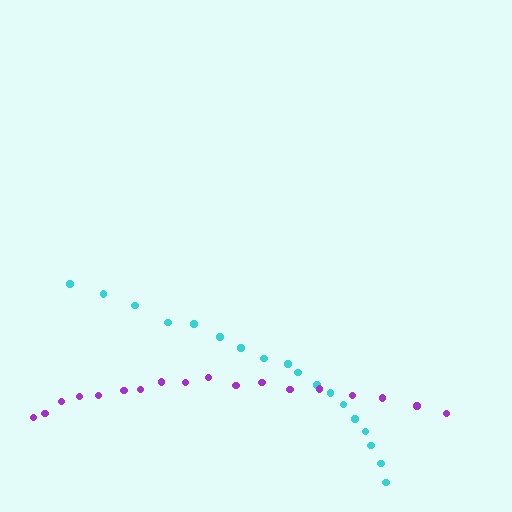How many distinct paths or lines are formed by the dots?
There are 2 distinct paths.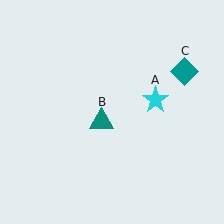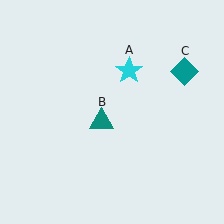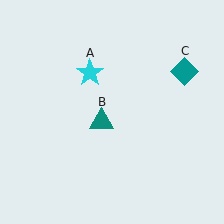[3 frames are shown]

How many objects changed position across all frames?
1 object changed position: cyan star (object A).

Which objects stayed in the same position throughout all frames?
Teal triangle (object B) and teal diamond (object C) remained stationary.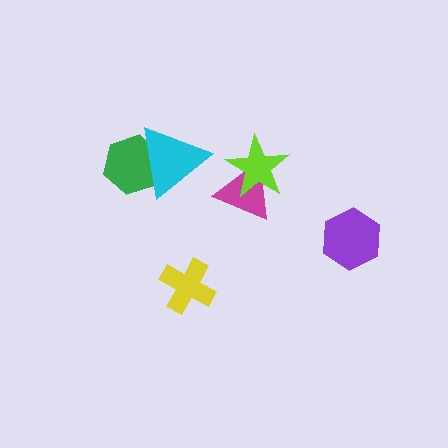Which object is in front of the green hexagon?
The cyan triangle is in front of the green hexagon.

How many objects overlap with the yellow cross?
0 objects overlap with the yellow cross.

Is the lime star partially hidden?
No, no other shape covers it.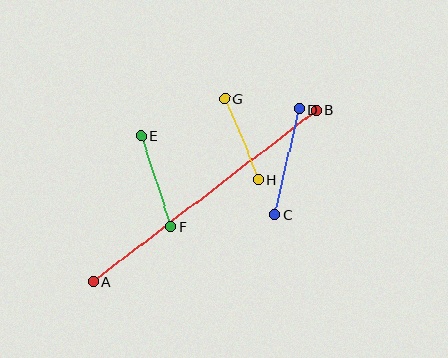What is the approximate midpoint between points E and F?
The midpoint is at approximately (156, 181) pixels.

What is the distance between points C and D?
The distance is approximately 108 pixels.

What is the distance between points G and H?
The distance is approximately 87 pixels.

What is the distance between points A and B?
The distance is approximately 281 pixels.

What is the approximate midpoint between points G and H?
The midpoint is at approximately (241, 139) pixels.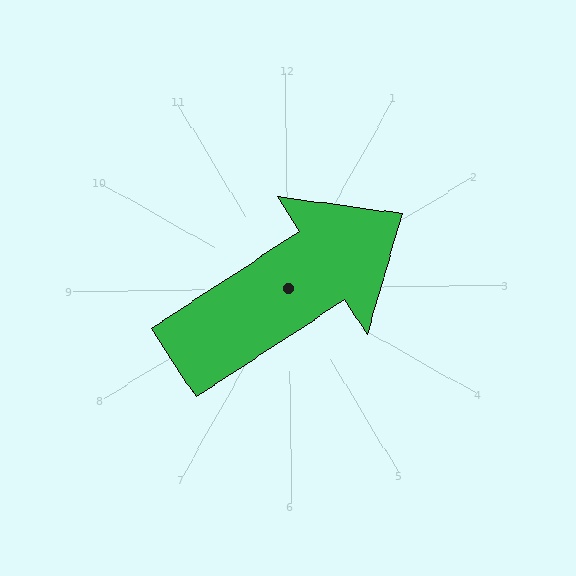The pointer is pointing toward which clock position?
Roughly 2 o'clock.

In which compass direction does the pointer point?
Northeast.